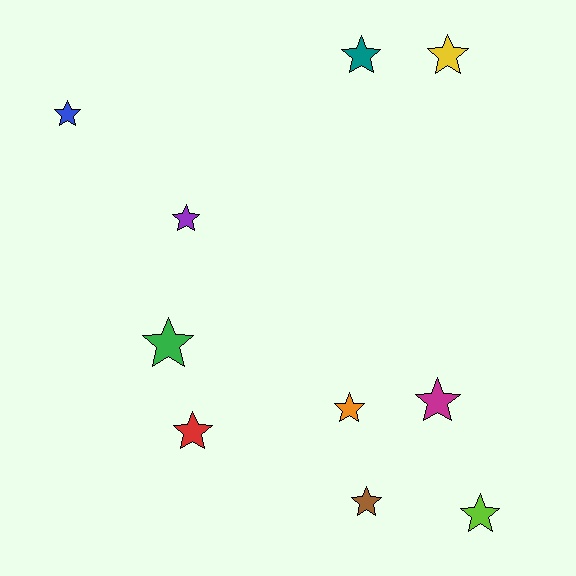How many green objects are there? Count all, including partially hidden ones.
There is 1 green object.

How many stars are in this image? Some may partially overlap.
There are 10 stars.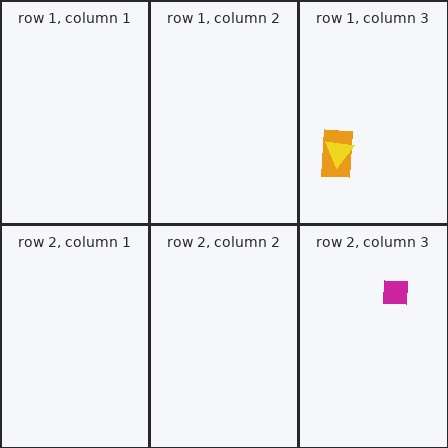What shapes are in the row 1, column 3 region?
The orange rectangle, the yellow triangle.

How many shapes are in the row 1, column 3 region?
2.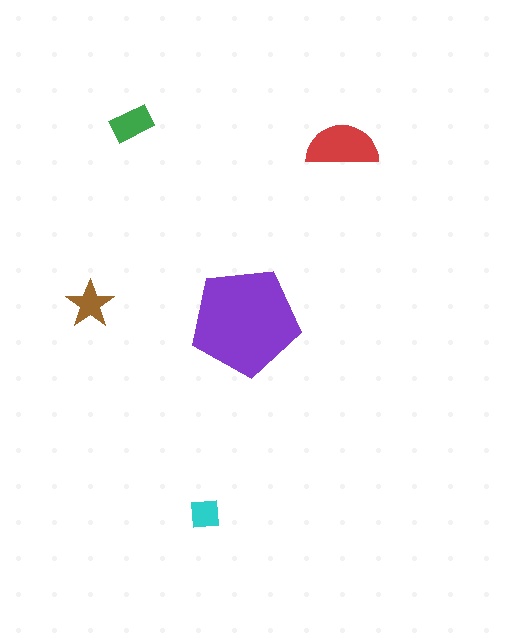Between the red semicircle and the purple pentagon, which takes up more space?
The purple pentagon.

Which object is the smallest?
The cyan square.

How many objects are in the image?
There are 5 objects in the image.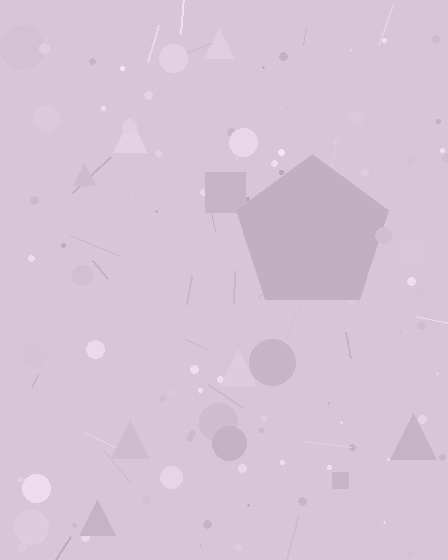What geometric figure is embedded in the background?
A pentagon is embedded in the background.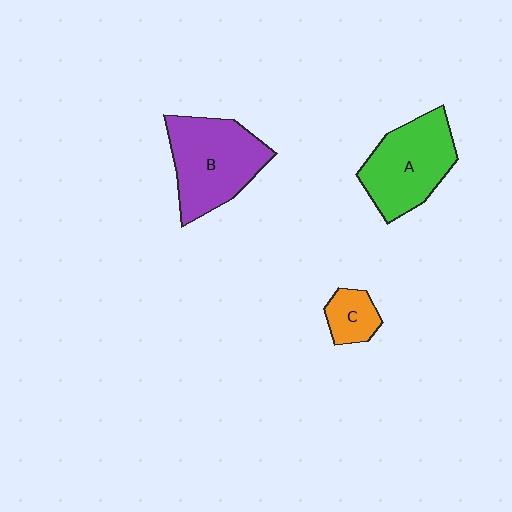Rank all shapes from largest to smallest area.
From largest to smallest: B (purple), A (green), C (orange).